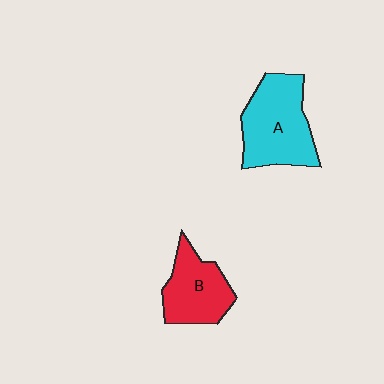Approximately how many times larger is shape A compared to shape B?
Approximately 1.4 times.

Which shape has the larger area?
Shape A (cyan).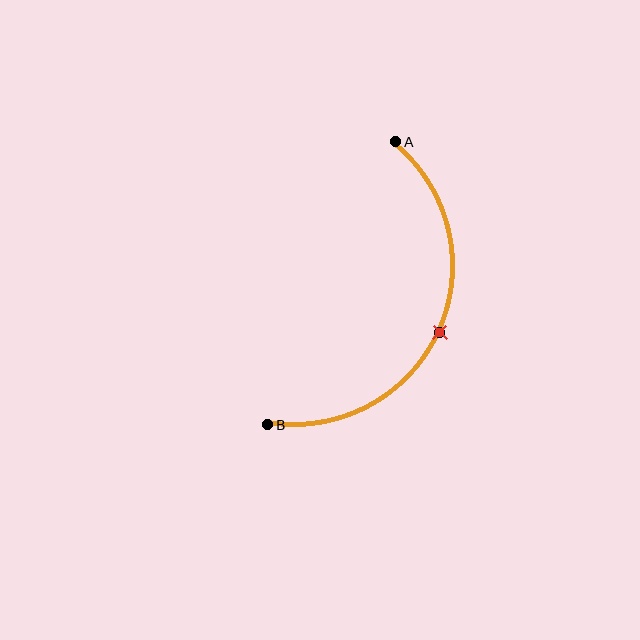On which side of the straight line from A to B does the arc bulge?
The arc bulges to the right of the straight line connecting A and B.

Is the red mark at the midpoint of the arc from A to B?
Yes. The red mark lies on the arc at equal arc-length from both A and B — it is the arc midpoint.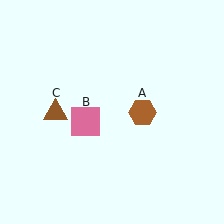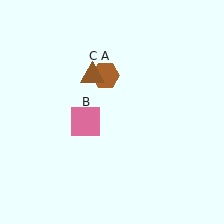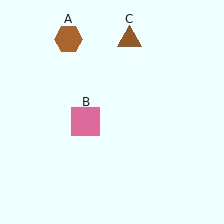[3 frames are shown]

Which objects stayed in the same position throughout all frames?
Pink square (object B) remained stationary.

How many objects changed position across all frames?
2 objects changed position: brown hexagon (object A), brown triangle (object C).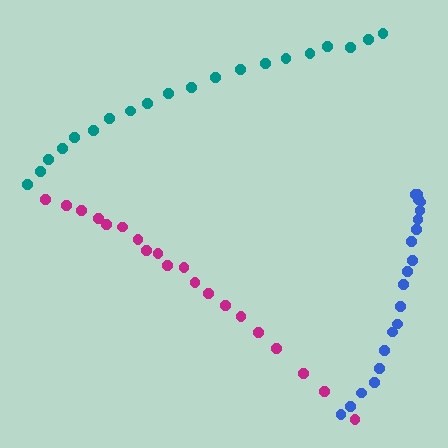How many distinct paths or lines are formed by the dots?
There are 3 distinct paths.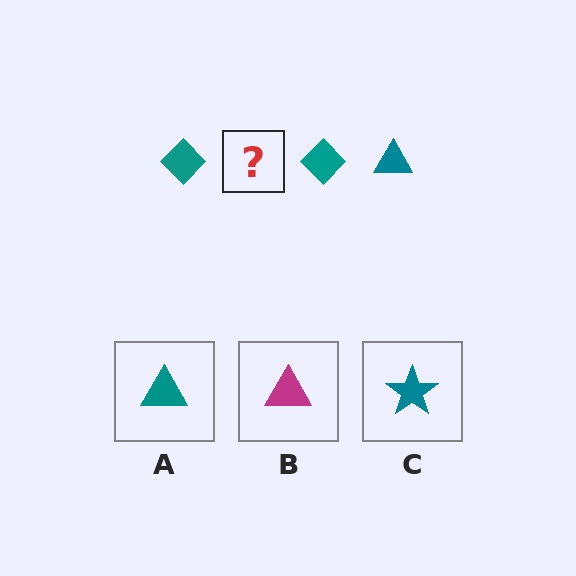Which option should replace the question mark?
Option A.